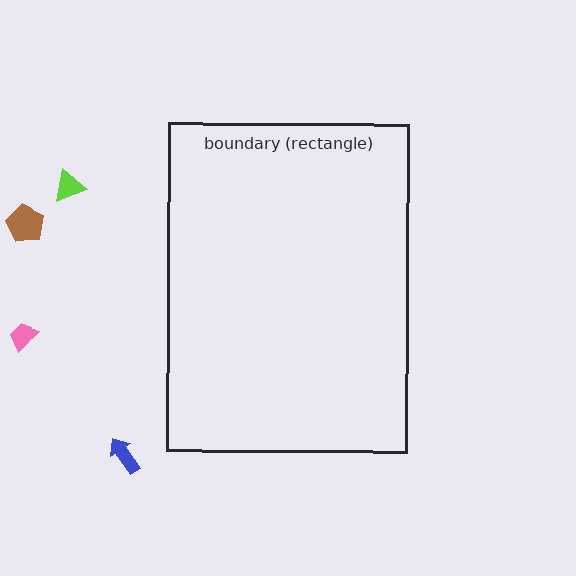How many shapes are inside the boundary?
0 inside, 4 outside.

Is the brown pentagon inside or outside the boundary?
Outside.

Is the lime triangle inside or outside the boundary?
Outside.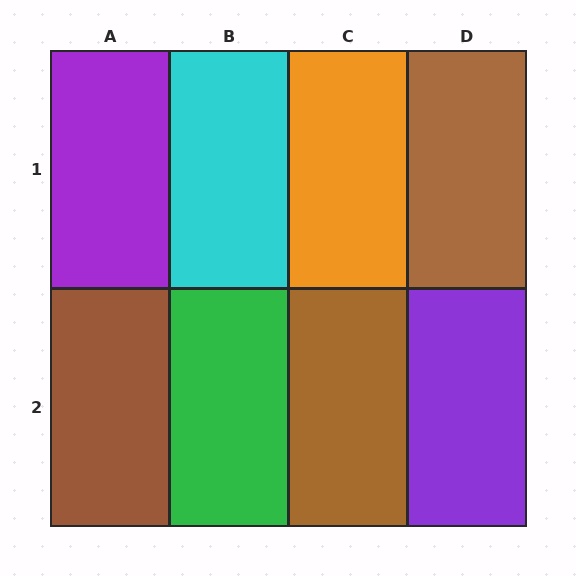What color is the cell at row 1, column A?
Purple.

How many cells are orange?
1 cell is orange.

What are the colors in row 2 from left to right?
Brown, green, brown, purple.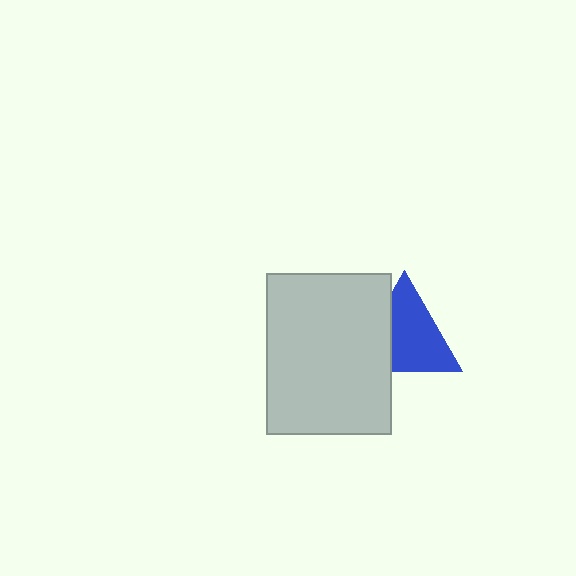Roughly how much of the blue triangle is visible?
Most of it is visible (roughly 70%).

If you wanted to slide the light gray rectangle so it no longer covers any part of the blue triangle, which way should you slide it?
Slide it left — that is the most direct way to separate the two shapes.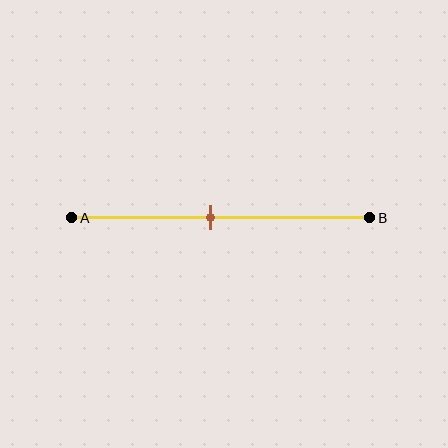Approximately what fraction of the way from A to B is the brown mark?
The brown mark is approximately 45% of the way from A to B.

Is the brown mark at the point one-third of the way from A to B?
No, the mark is at about 45% from A, not at the 33% one-third point.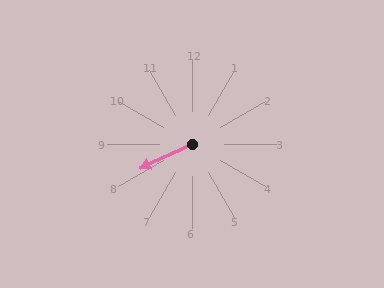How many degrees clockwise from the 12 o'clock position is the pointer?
Approximately 245 degrees.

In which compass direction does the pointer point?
Southwest.